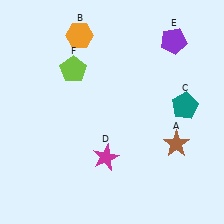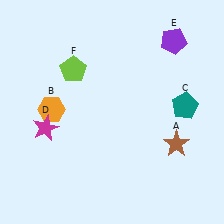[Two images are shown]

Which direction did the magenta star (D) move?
The magenta star (D) moved left.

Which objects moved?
The objects that moved are: the orange hexagon (B), the magenta star (D).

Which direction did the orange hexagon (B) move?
The orange hexagon (B) moved down.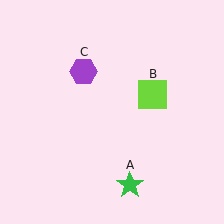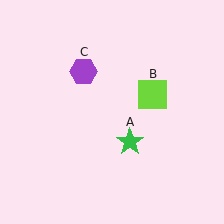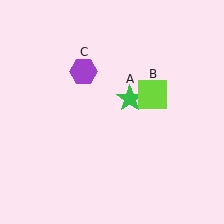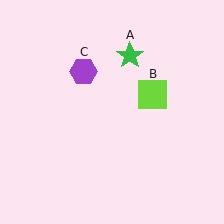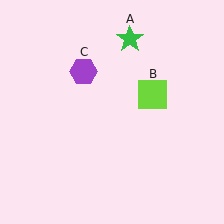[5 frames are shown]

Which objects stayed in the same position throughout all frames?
Lime square (object B) and purple hexagon (object C) remained stationary.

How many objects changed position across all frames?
1 object changed position: green star (object A).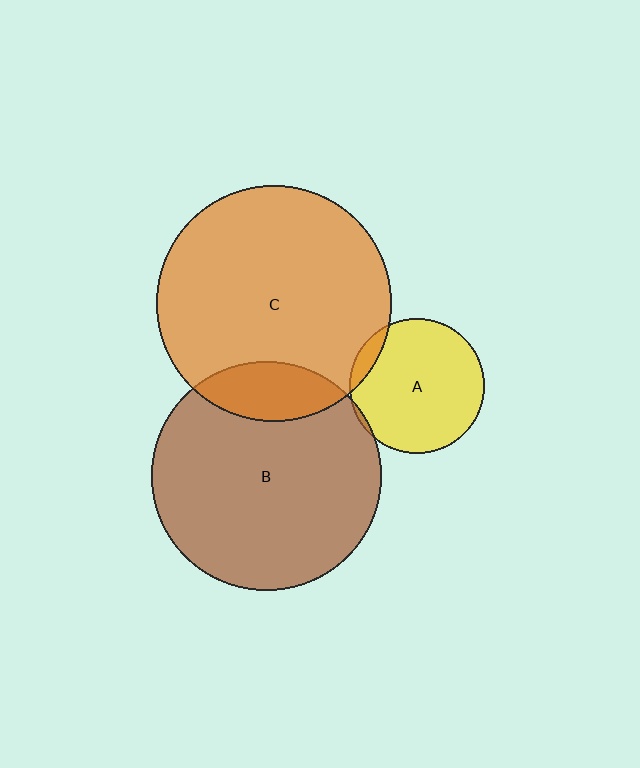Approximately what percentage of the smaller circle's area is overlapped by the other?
Approximately 5%.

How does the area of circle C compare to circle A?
Approximately 3.0 times.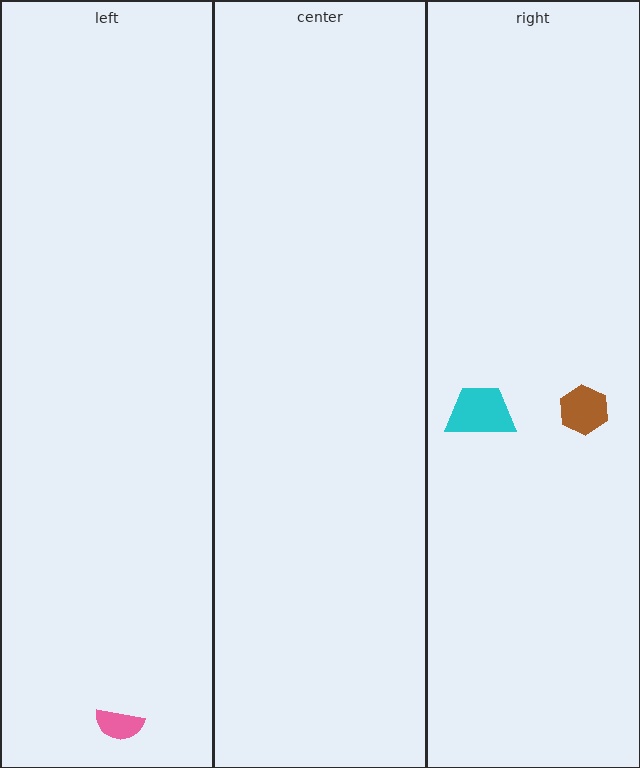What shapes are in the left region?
The pink semicircle.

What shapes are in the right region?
The cyan trapezoid, the brown hexagon.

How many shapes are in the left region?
1.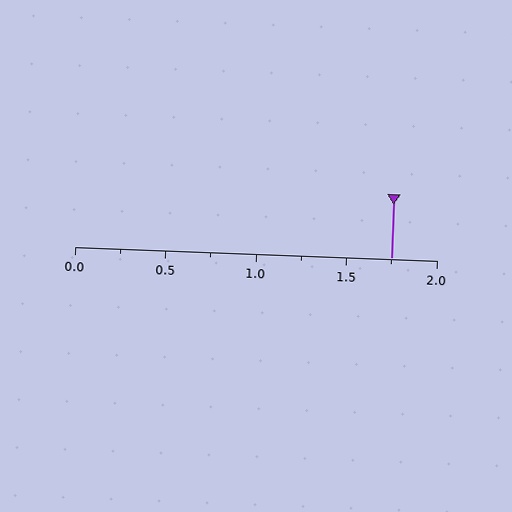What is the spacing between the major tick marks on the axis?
The major ticks are spaced 0.5 apart.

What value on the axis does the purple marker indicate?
The marker indicates approximately 1.75.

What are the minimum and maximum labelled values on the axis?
The axis runs from 0.0 to 2.0.